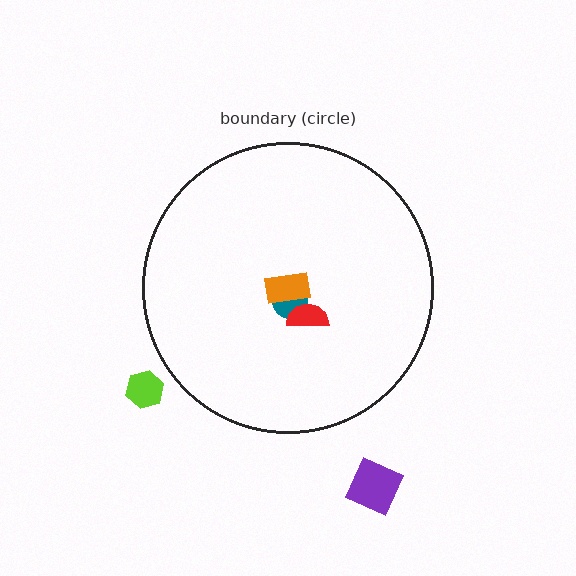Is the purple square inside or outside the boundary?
Outside.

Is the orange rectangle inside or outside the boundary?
Inside.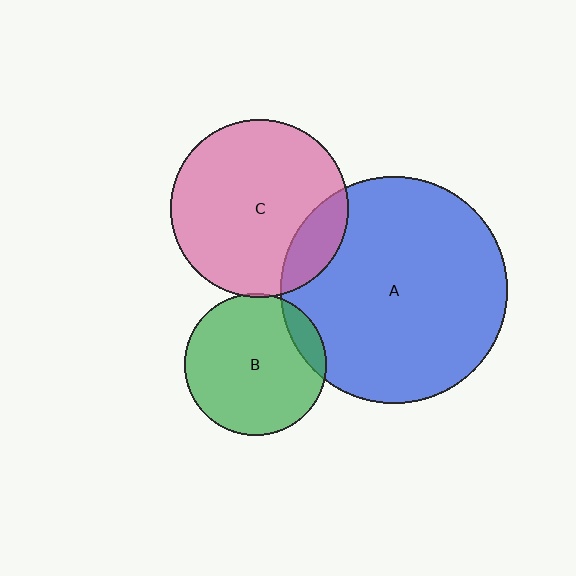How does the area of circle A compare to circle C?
Approximately 1.6 times.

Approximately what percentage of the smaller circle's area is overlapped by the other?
Approximately 10%.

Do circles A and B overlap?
Yes.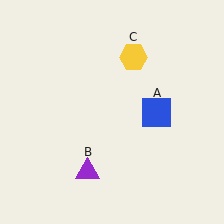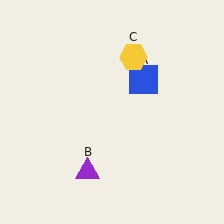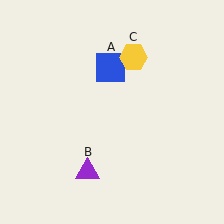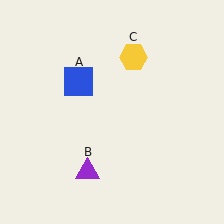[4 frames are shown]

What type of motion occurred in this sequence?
The blue square (object A) rotated counterclockwise around the center of the scene.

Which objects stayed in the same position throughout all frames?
Purple triangle (object B) and yellow hexagon (object C) remained stationary.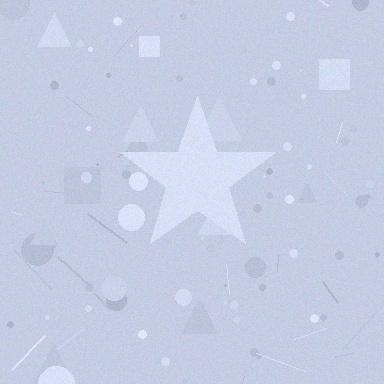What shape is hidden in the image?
A star is hidden in the image.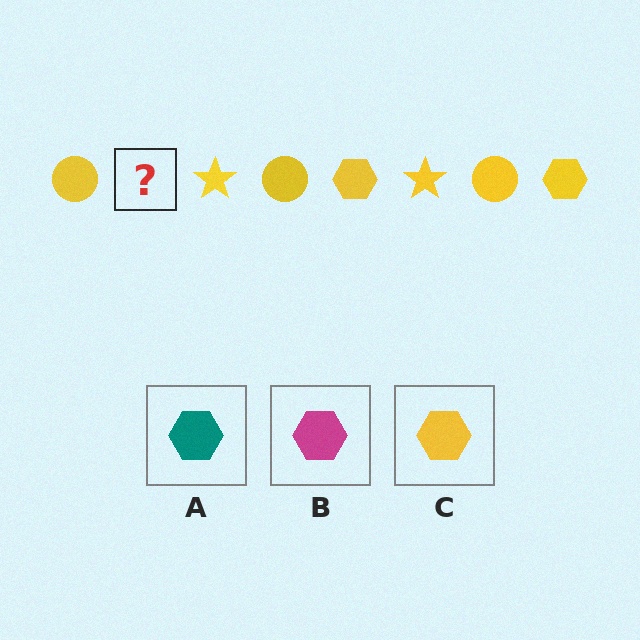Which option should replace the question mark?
Option C.